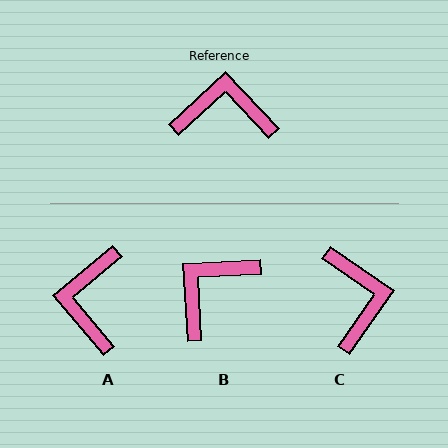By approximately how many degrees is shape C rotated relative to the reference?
Approximately 78 degrees clockwise.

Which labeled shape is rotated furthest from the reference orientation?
A, about 87 degrees away.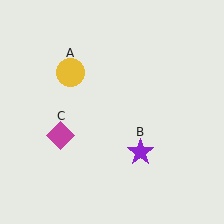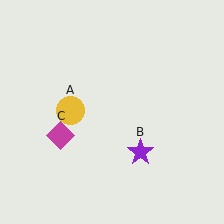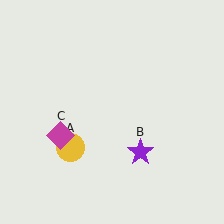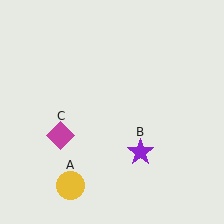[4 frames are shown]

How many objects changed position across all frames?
1 object changed position: yellow circle (object A).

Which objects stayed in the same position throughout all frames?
Purple star (object B) and magenta diamond (object C) remained stationary.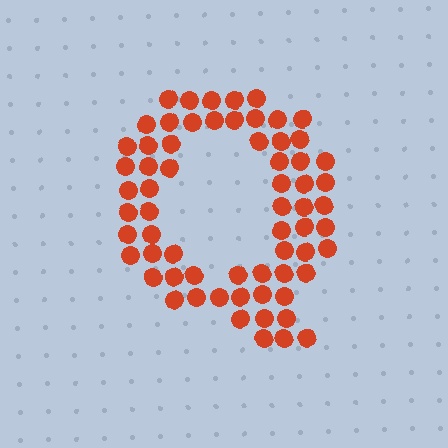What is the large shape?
The large shape is the letter Q.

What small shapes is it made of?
It is made of small circles.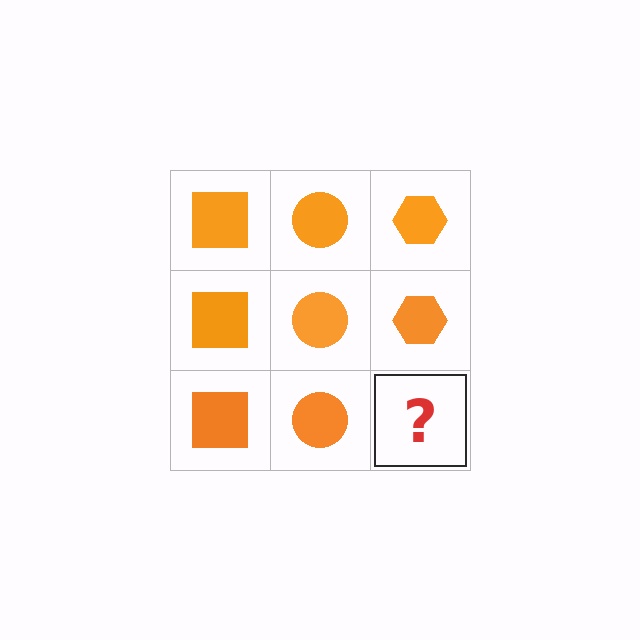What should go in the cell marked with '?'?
The missing cell should contain an orange hexagon.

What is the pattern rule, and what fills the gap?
The rule is that each column has a consistent shape. The gap should be filled with an orange hexagon.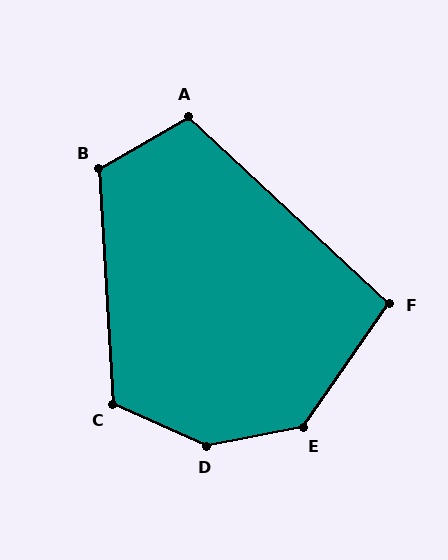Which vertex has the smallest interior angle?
F, at approximately 98 degrees.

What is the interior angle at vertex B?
Approximately 117 degrees (obtuse).